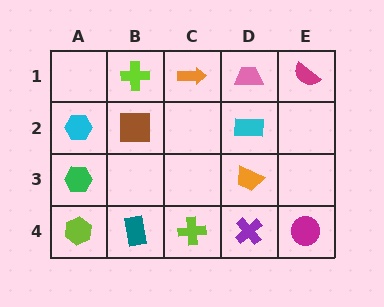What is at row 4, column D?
A purple cross.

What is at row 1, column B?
A lime cross.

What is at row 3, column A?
A green hexagon.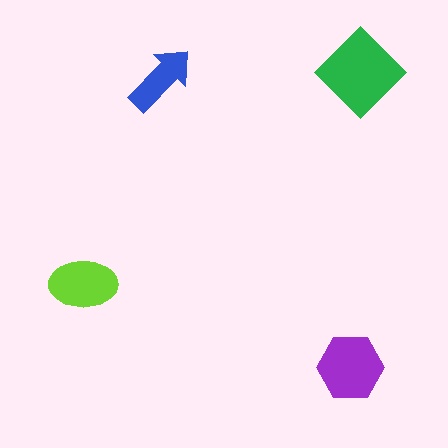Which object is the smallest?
The blue arrow.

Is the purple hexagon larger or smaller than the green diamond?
Smaller.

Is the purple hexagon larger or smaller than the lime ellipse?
Larger.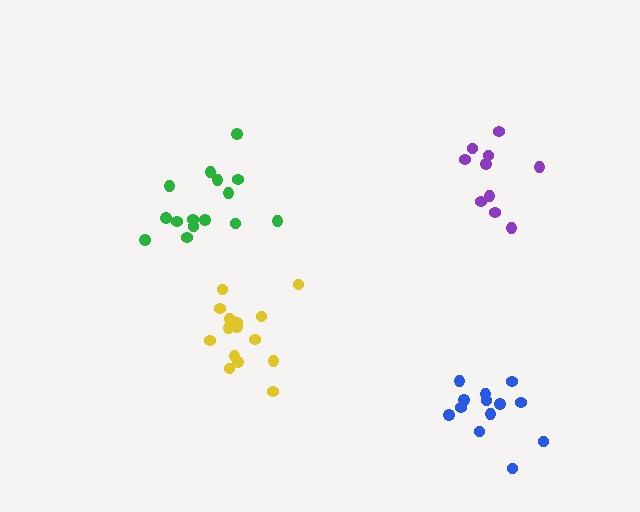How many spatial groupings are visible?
There are 4 spatial groupings.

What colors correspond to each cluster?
The clusters are colored: green, purple, blue, yellow.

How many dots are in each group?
Group 1: 15 dots, Group 2: 10 dots, Group 3: 13 dots, Group 4: 16 dots (54 total).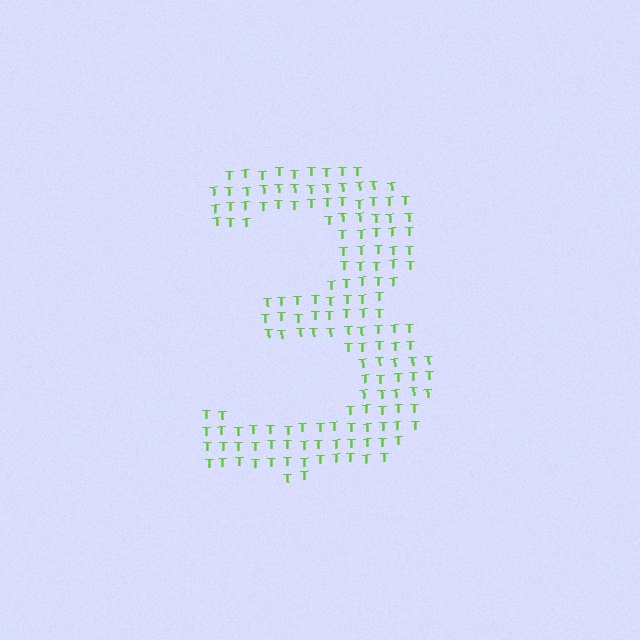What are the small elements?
The small elements are letter T's.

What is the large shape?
The large shape is the digit 3.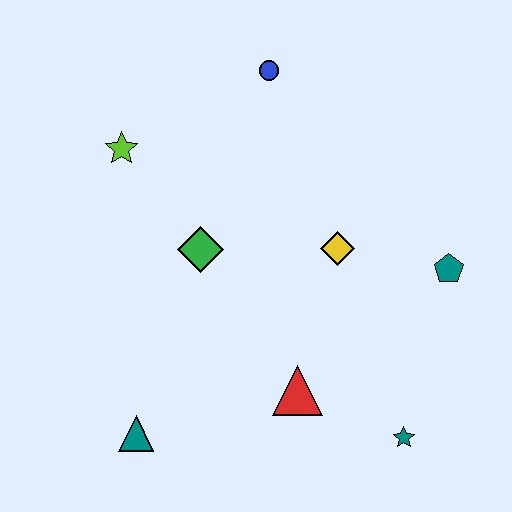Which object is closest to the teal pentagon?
The yellow diamond is closest to the teal pentagon.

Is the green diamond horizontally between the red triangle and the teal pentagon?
No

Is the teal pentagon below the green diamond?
Yes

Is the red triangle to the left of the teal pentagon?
Yes